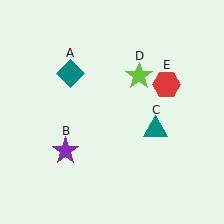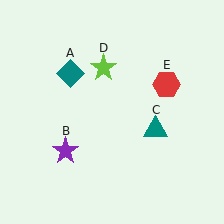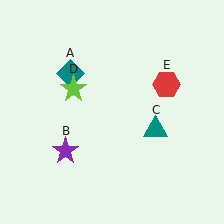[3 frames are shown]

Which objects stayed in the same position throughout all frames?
Teal diamond (object A) and purple star (object B) and teal triangle (object C) and red hexagon (object E) remained stationary.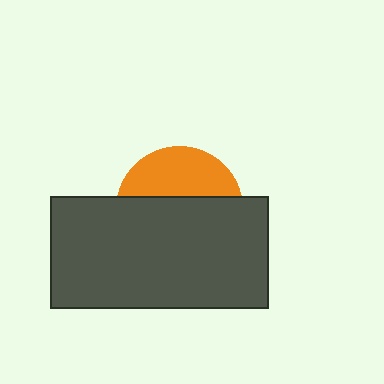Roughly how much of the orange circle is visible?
A small part of it is visible (roughly 36%).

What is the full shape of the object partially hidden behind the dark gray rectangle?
The partially hidden object is an orange circle.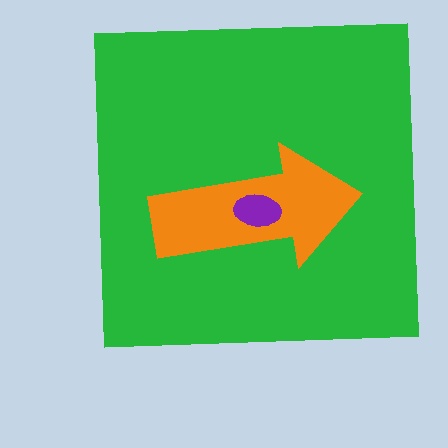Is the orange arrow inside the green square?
Yes.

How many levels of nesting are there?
3.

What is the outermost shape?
The green square.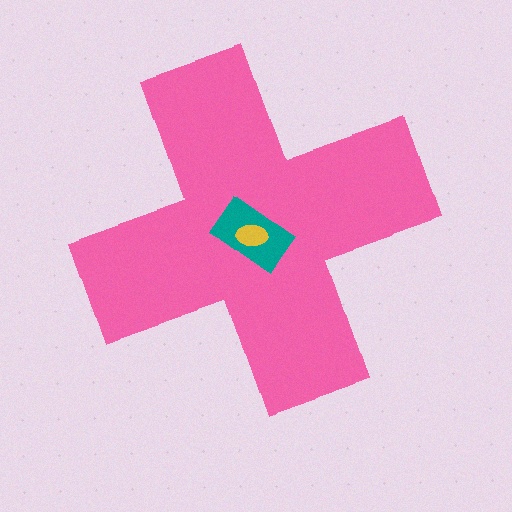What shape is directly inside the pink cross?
The teal rectangle.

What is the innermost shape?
The yellow ellipse.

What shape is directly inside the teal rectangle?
The yellow ellipse.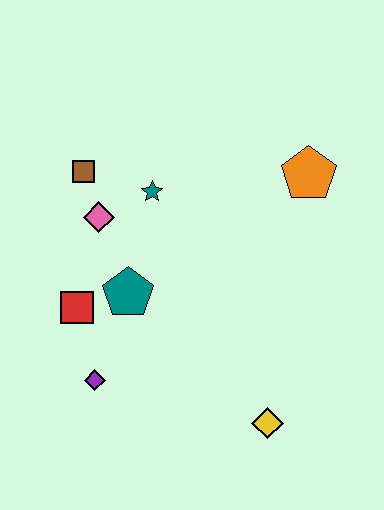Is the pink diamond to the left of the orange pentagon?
Yes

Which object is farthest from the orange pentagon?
The purple diamond is farthest from the orange pentagon.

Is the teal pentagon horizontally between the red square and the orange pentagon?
Yes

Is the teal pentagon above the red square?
Yes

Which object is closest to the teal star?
The pink diamond is closest to the teal star.